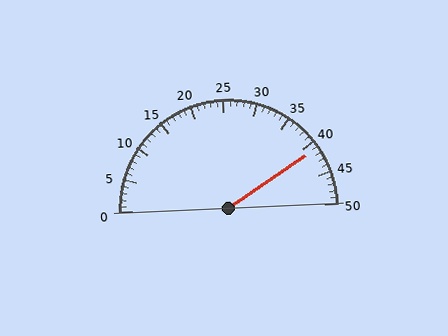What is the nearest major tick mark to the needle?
The nearest major tick mark is 40.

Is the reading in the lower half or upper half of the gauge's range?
The reading is in the upper half of the range (0 to 50).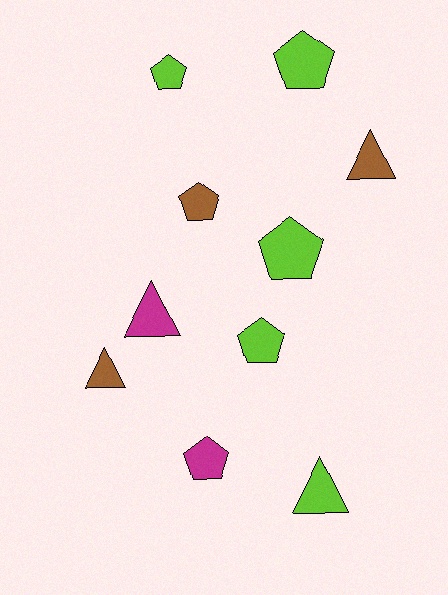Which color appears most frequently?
Lime, with 5 objects.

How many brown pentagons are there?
There is 1 brown pentagon.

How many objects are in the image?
There are 10 objects.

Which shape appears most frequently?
Pentagon, with 6 objects.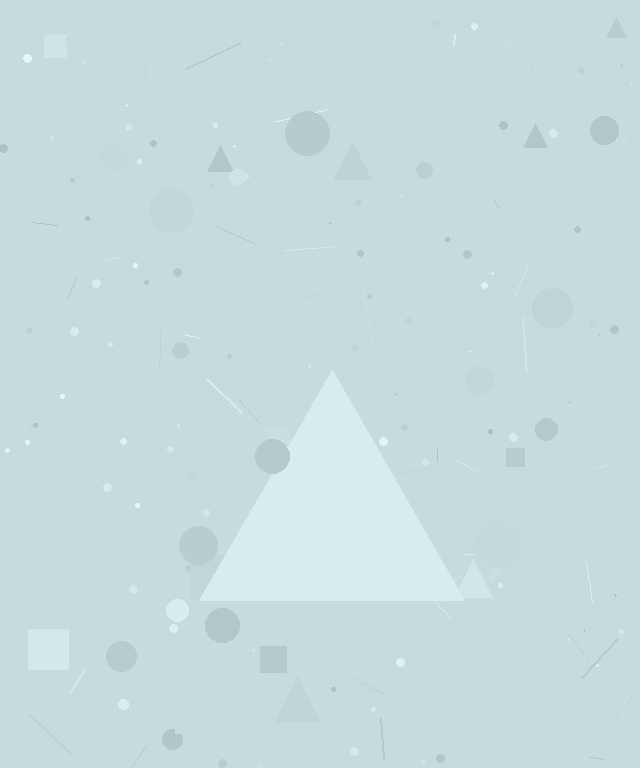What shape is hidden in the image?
A triangle is hidden in the image.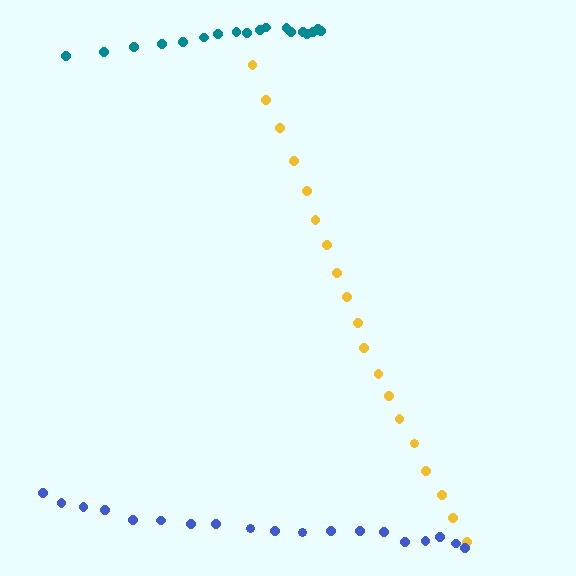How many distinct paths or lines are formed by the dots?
There are 3 distinct paths.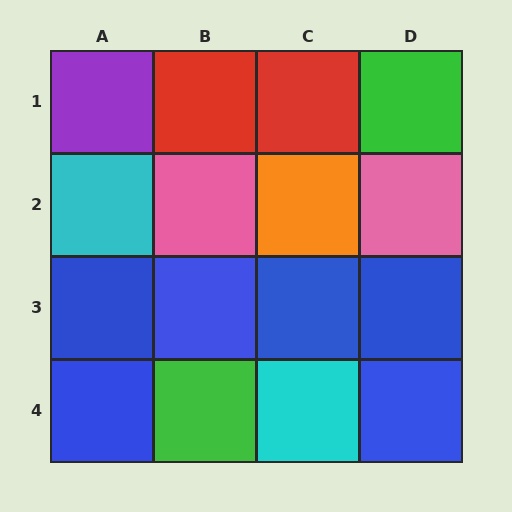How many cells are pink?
2 cells are pink.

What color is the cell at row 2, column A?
Cyan.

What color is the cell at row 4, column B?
Green.